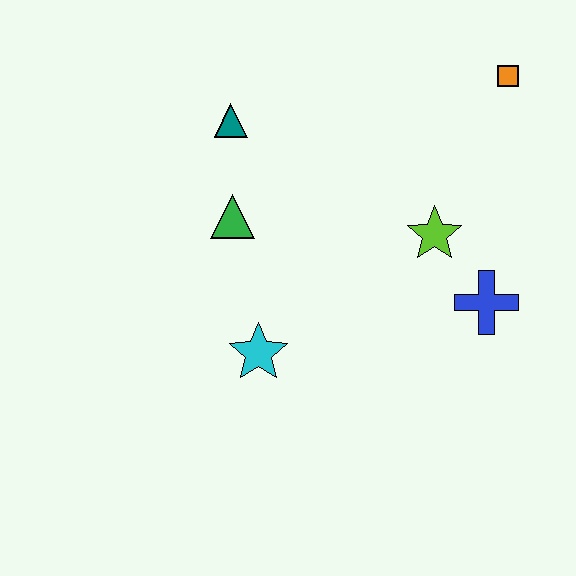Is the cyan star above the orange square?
No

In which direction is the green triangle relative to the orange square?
The green triangle is to the left of the orange square.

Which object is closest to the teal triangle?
The green triangle is closest to the teal triangle.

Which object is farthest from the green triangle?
The orange square is farthest from the green triangle.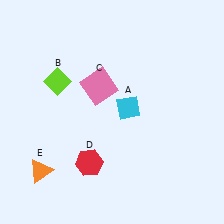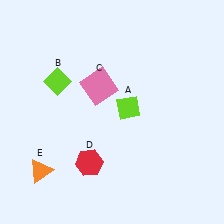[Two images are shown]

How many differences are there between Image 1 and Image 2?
There is 1 difference between the two images.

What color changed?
The diamond (A) changed from cyan in Image 1 to lime in Image 2.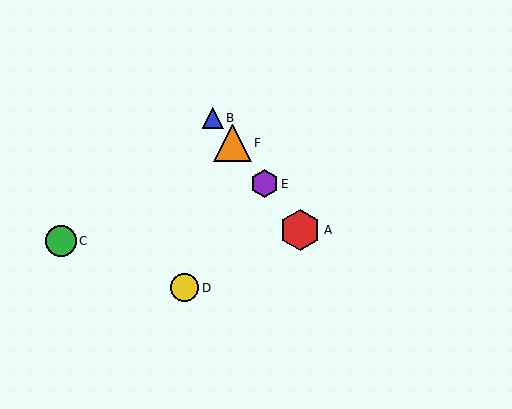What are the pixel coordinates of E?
Object E is at (264, 184).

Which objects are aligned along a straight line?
Objects A, B, E, F are aligned along a straight line.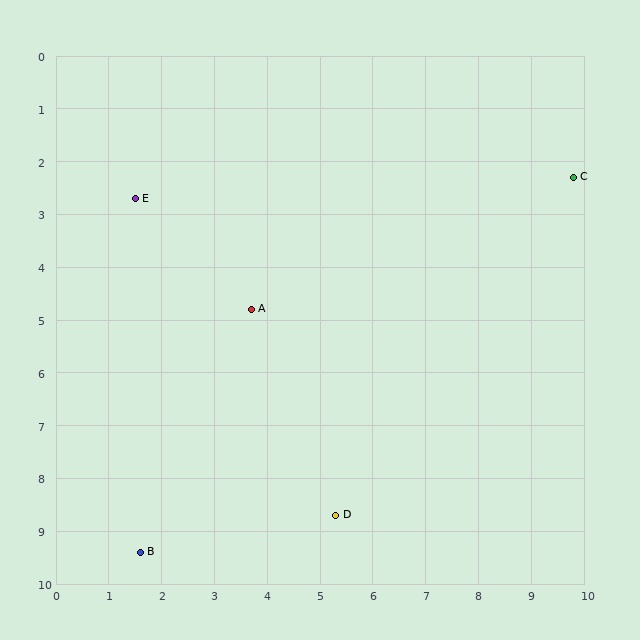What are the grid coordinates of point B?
Point B is at approximately (1.6, 9.4).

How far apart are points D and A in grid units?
Points D and A are about 4.2 grid units apart.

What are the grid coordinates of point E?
Point E is at approximately (1.5, 2.7).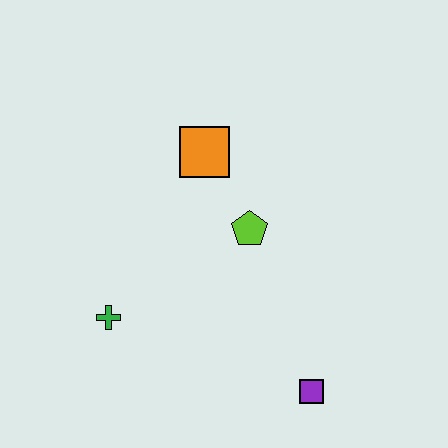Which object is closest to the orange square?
The lime pentagon is closest to the orange square.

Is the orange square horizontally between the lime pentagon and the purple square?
No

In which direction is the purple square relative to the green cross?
The purple square is to the right of the green cross.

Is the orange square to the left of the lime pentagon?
Yes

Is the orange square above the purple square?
Yes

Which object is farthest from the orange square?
The purple square is farthest from the orange square.